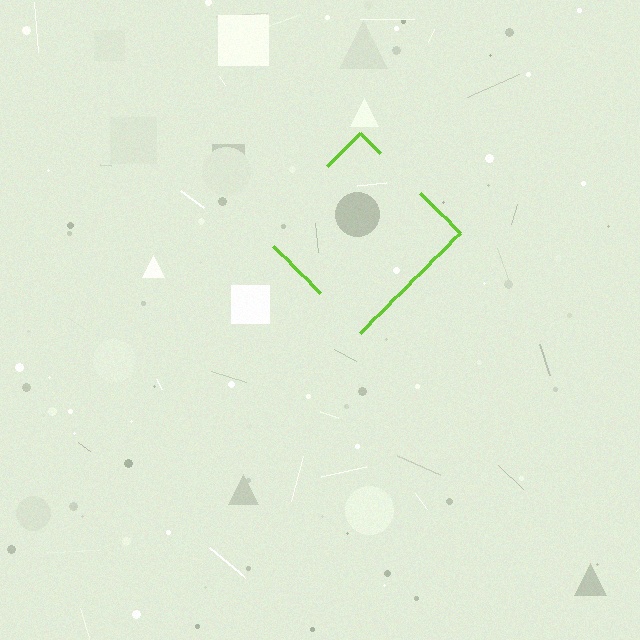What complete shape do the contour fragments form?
The contour fragments form a diamond.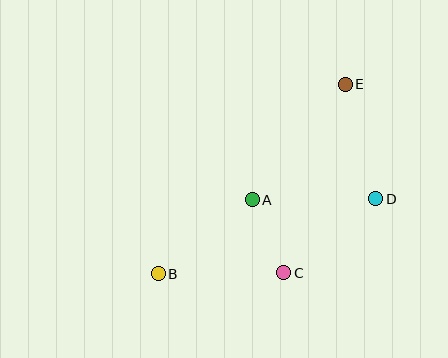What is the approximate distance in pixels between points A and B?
The distance between A and B is approximately 120 pixels.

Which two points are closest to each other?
Points A and C are closest to each other.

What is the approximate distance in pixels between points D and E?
The distance between D and E is approximately 119 pixels.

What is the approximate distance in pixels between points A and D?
The distance between A and D is approximately 124 pixels.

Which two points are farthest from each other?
Points B and E are farthest from each other.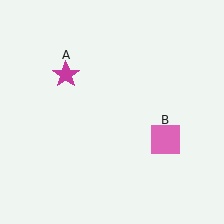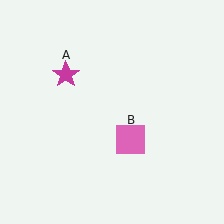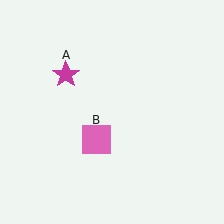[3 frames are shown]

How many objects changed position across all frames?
1 object changed position: pink square (object B).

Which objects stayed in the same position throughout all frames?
Magenta star (object A) remained stationary.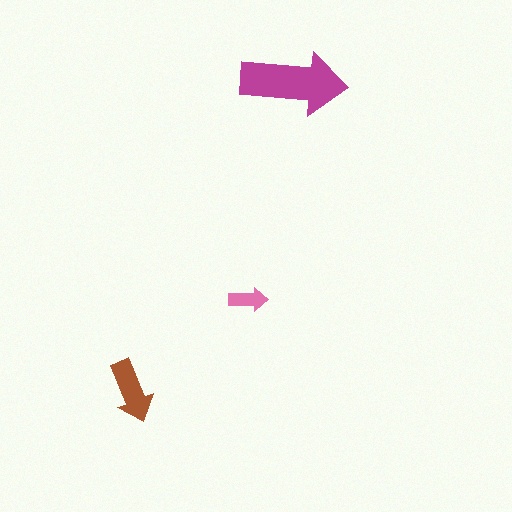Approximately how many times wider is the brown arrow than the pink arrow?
About 1.5 times wider.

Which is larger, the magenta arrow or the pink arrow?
The magenta one.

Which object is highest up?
The magenta arrow is topmost.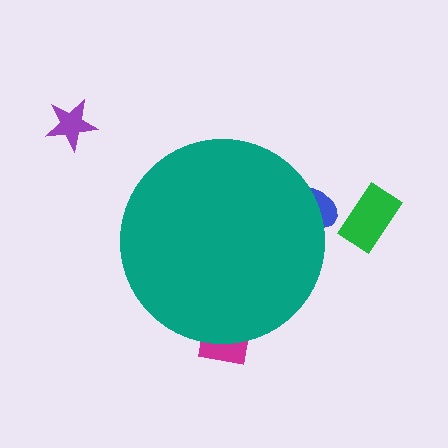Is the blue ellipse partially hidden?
Yes, the blue ellipse is partially hidden behind the teal circle.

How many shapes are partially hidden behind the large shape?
2 shapes are partially hidden.